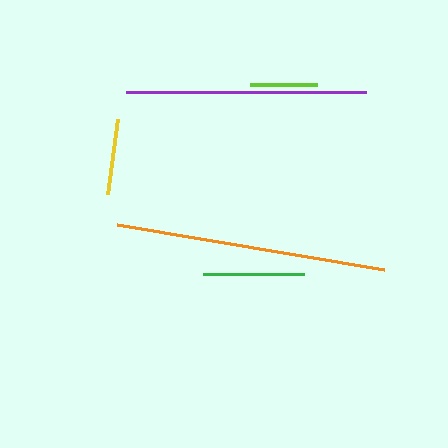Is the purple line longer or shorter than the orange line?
The orange line is longer than the purple line.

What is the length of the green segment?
The green segment is approximately 101 pixels long.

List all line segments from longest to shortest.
From longest to shortest: orange, purple, green, yellow, lime.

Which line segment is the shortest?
The lime line is the shortest at approximately 67 pixels.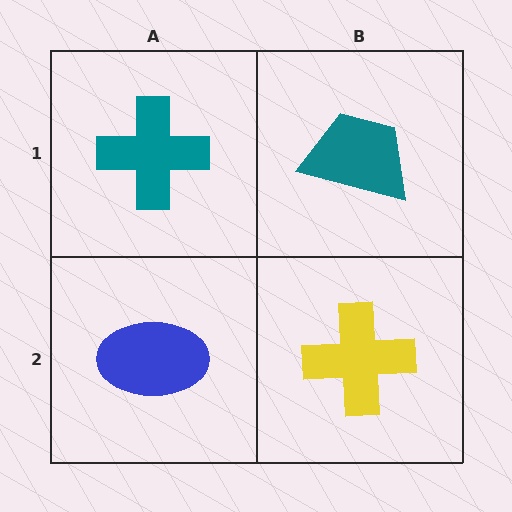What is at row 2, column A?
A blue ellipse.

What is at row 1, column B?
A teal trapezoid.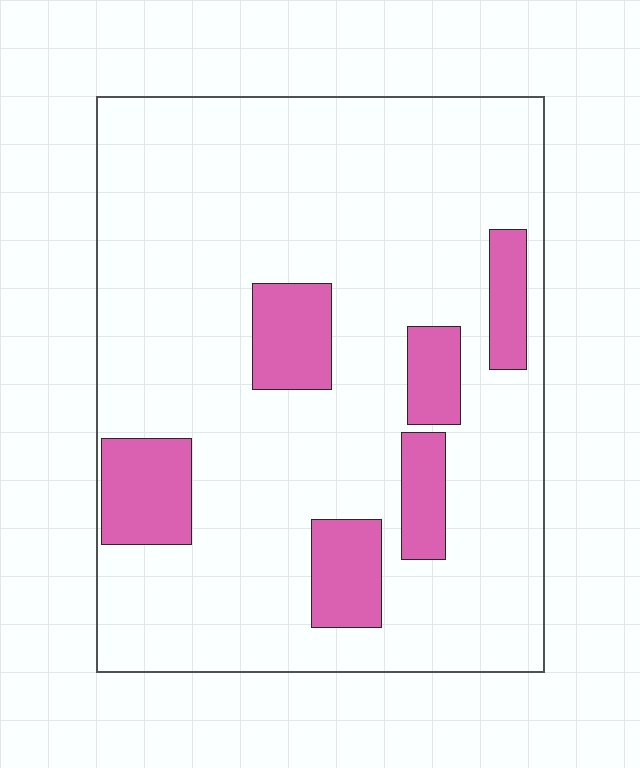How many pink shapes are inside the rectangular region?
6.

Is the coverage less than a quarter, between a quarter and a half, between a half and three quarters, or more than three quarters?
Less than a quarter.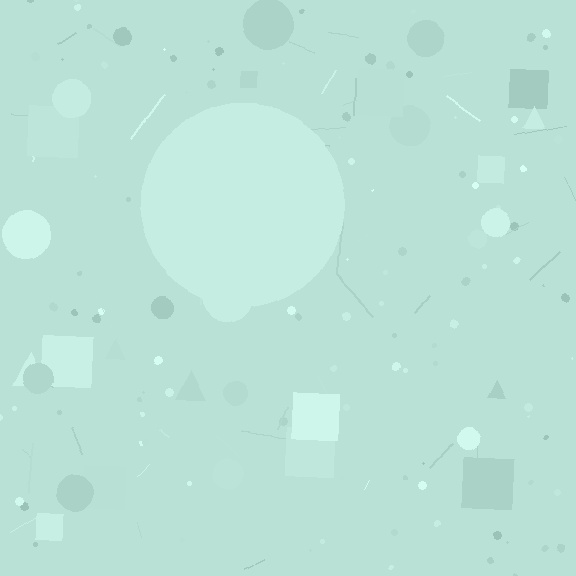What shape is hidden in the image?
A circle is hidden in the image.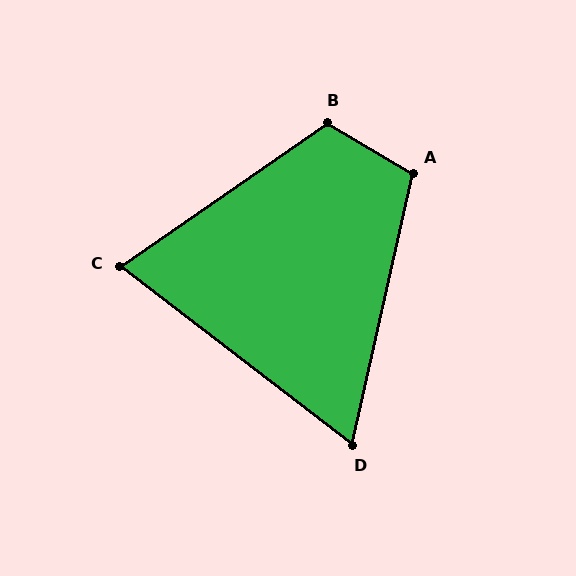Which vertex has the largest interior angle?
B, at approximately 115 degrees.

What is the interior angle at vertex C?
Approximately 72 degrees (acute).